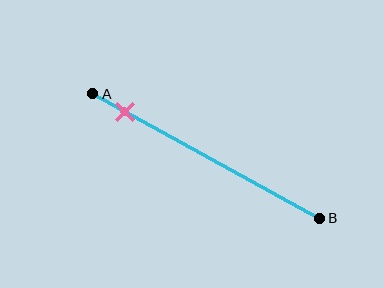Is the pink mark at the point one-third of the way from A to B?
No, the mark is at about 15% from A, not at the 33% one-third point.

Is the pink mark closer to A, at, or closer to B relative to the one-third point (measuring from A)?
The pink mark is closer to point A than the one-third point of segment AB.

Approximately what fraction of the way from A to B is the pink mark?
The pink mark is approximately 15% of the way from A to B.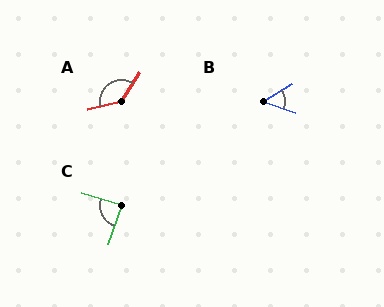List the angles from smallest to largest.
B (51°), C (86°), A (135°).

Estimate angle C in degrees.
Approximately 86 degrees.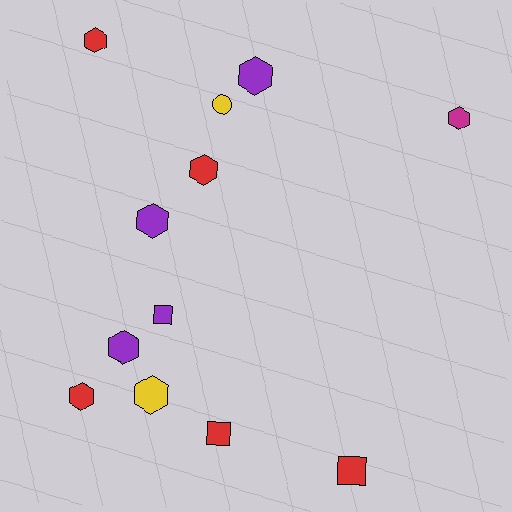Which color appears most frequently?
Red, with 5 objects.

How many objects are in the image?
There are 12 objects.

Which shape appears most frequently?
Hexagon, with 8 objects.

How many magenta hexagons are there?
There is 1 magenta hexagon.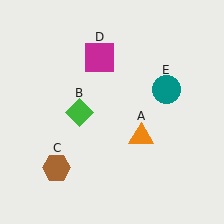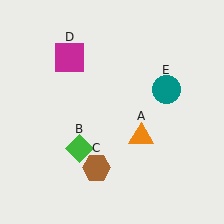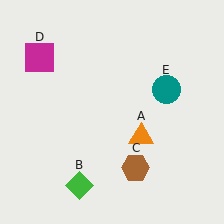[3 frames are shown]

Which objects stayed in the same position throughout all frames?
Orange triangle (object A) and teal circle (object E) remained stationary.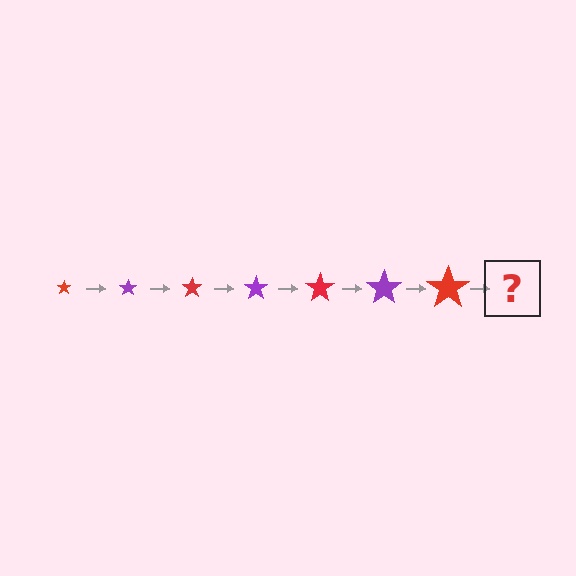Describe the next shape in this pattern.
It should be a purple star, larger than the previous one.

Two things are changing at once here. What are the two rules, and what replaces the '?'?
The two rules are that the star grows larger each step and the color cycles through red and purple. The '?' should be a purple star, larger than the previous one.